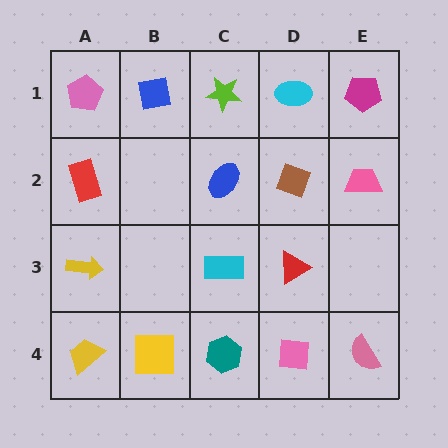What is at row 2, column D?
A brown diamond.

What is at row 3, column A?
A yellow arrow.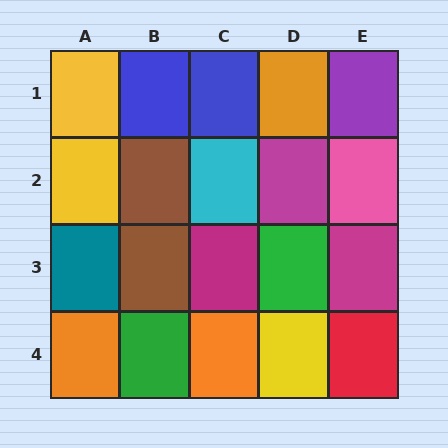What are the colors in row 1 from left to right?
Yellow, blue, blue, orange, purple.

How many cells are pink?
1 cell is pink.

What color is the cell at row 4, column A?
Orange.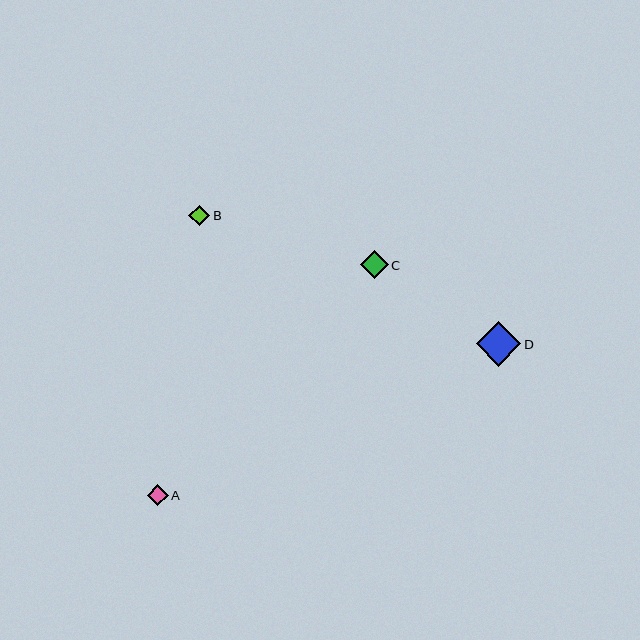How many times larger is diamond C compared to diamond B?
Diamond C is approximately 1.3 times the size of diamond B.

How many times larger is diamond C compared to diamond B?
Diamond C is approximately 1.3 times the size of diamond B.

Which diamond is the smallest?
Diamond B is the smallest with a size of approximately 21 pixels.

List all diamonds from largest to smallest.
From largest to smallest: D, C, A, B.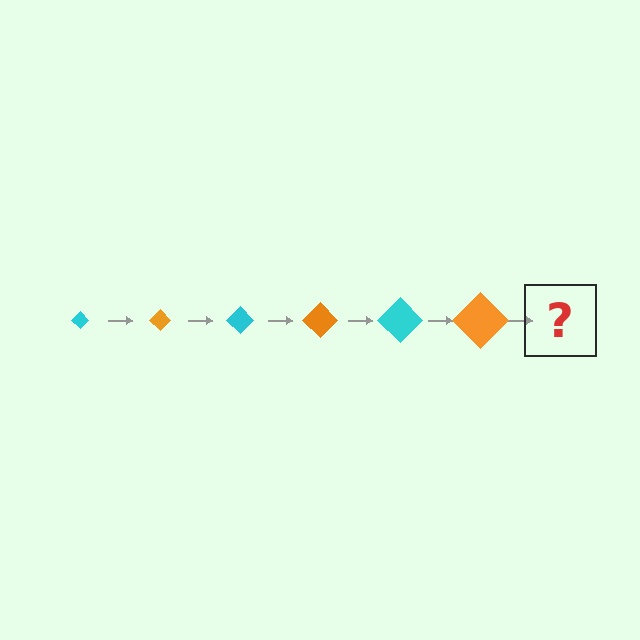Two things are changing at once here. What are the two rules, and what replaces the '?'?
The two rules are that the diamond grows larger each step and the color cycles through cyan and orange. The '?' should be a cyan diamond, larger than the previous one.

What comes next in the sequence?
The next element should be a cyan diamond, larger than the previous one.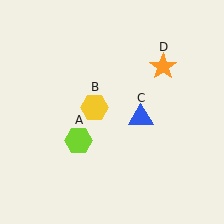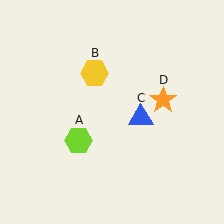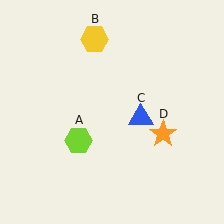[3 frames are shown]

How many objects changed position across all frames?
2 objects changed position: yellow hexagon (object B), orange star (object D).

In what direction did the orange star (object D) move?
The orange star (object D) moved down.